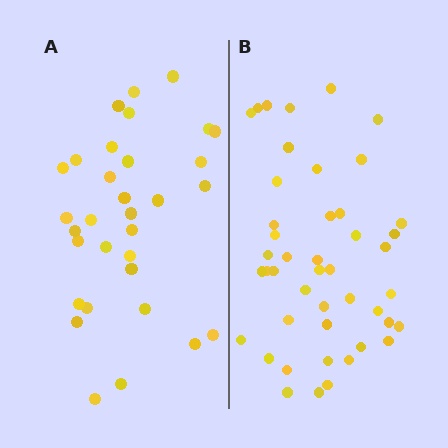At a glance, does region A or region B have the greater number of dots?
Region B (the right region) has more dots.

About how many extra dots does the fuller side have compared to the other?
Region B has approximately 15 more dots than region A.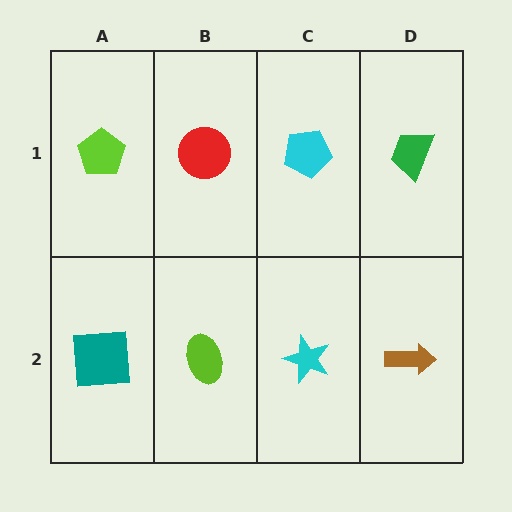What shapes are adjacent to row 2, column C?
A cyan pentagon (row 1, column C), a lime ellipse (row 2, column B), a brown arrow (row 2, column D).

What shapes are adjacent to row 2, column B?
A red circle (row 1, column B), a teal square (row 2, column A), a cyan star (row 2, column C).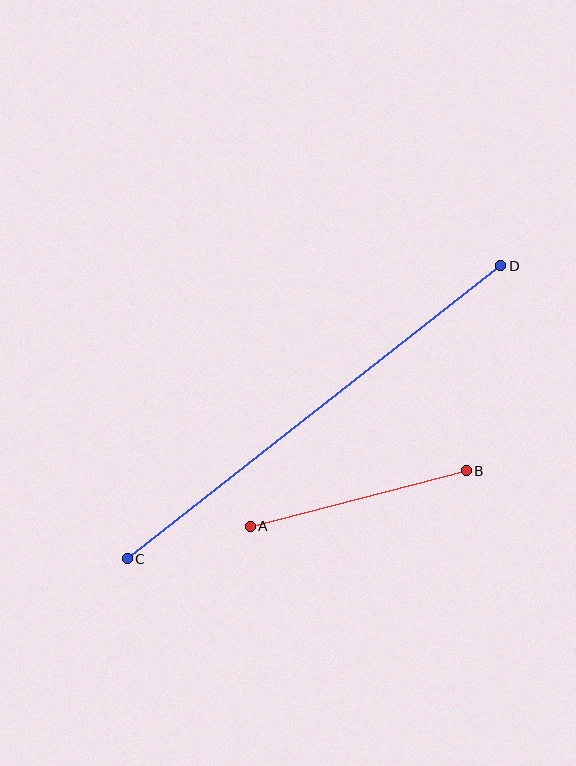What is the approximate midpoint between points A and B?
The midpoint is at approximately (358, 499) pixels.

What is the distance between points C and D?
The distance is approximately 475 pixels.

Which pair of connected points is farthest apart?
Points C and D are farthest apart.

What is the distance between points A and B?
The distance is approximately 223 pixels.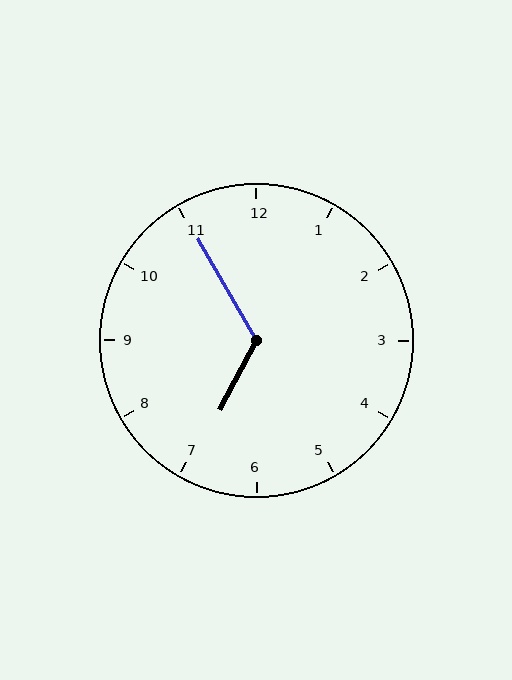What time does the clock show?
6:55.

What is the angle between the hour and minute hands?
Approximately 122 degrees.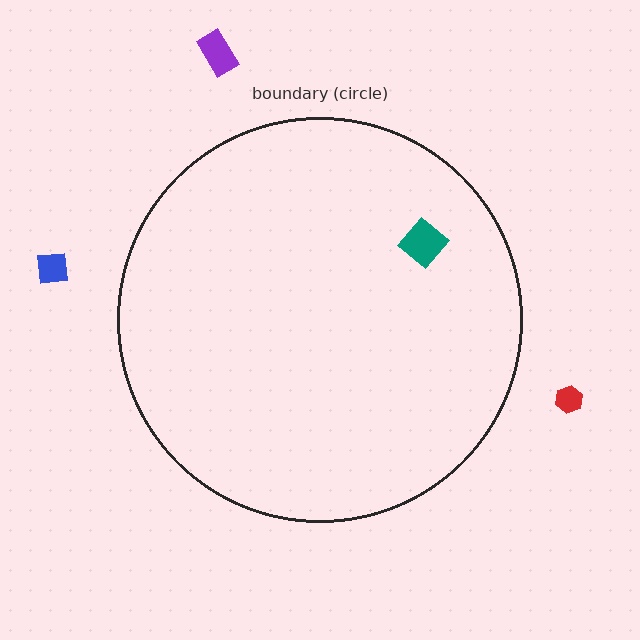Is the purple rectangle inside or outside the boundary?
Outside.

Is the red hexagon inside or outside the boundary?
Outside.